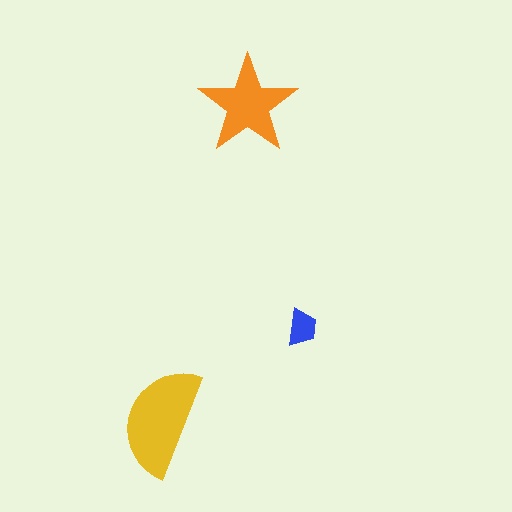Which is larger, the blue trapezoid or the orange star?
The orange star.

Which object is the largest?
The yellow semicircle.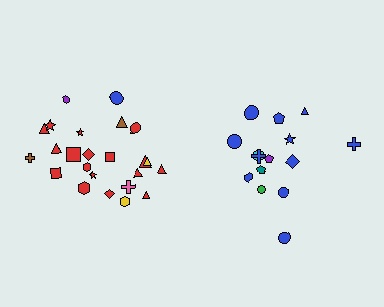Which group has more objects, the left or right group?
The left group.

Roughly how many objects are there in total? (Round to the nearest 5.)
Roughly 40 objects in total.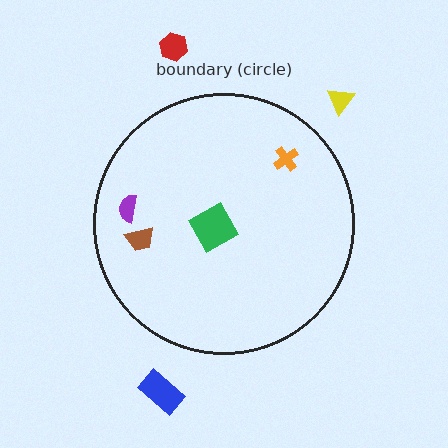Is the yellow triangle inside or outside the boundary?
Outside.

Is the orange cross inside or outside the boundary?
Inside.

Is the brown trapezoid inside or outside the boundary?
Inside.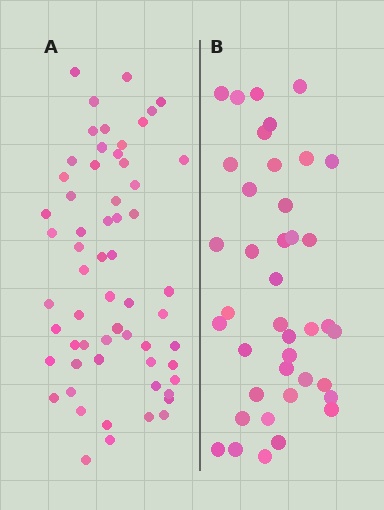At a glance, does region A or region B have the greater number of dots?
Region A (the left region) has more dots.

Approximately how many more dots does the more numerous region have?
Region A has approximately 20 more dots than region B.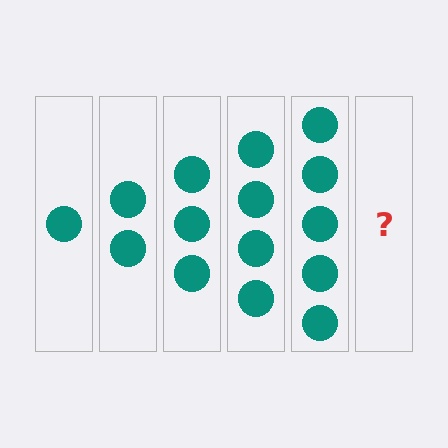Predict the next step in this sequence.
The next step is 6 circles.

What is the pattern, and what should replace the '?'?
The pattern is that each step adds one more circle. The '?' should be 6 circles.